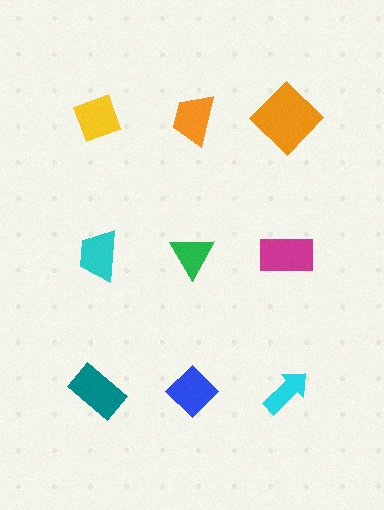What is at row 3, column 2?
A blue diamond.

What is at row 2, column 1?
A cyan trapezoid.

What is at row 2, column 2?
A green triangle.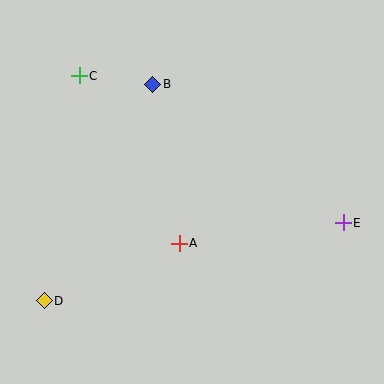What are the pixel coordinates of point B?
Point B is at (153, 84).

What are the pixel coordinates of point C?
Point C is at (79, 76).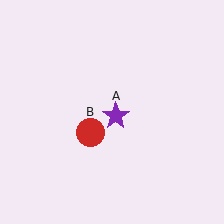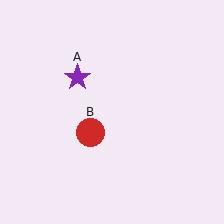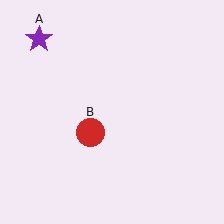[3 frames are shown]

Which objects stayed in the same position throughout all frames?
Red circle (object B) remained stationary.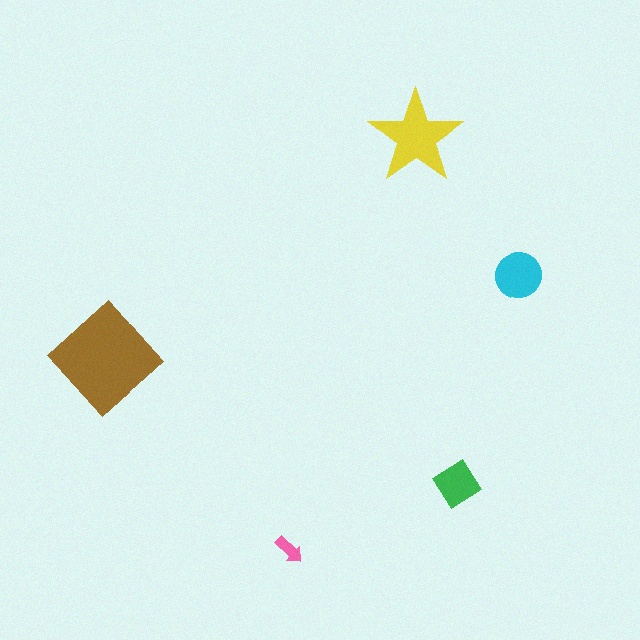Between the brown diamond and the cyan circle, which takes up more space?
The brown diamond.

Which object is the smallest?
The pink arrow.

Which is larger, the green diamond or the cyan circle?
The cyan circle.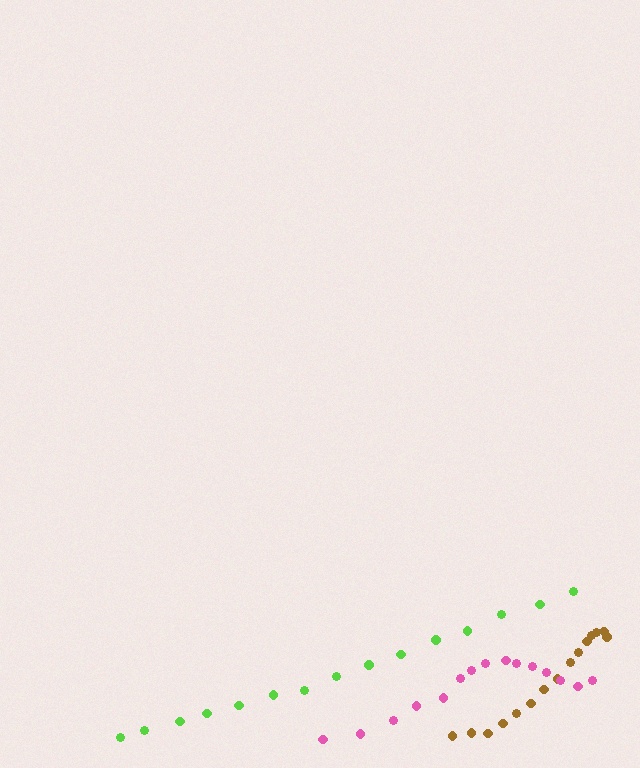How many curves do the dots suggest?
There are 3 distinct paths.